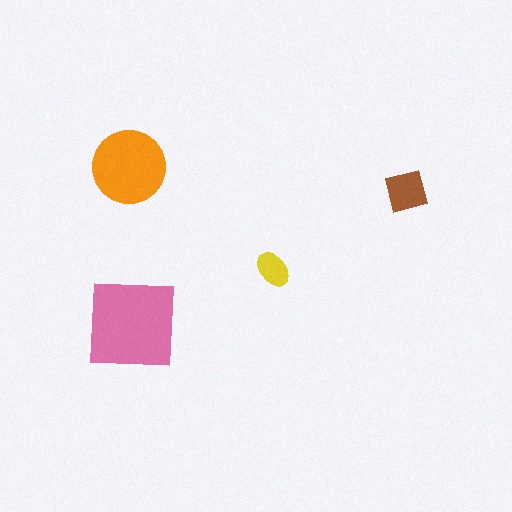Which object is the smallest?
The yellow ellipse.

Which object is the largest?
The pink square.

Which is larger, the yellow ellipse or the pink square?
The pink square.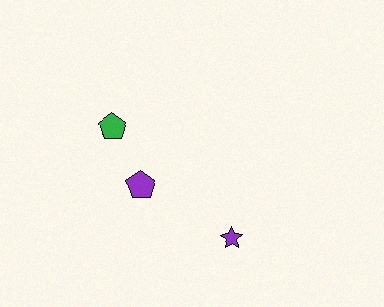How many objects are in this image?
There are 3 objects.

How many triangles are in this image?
There are no triangles.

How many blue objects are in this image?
There are no blue objects.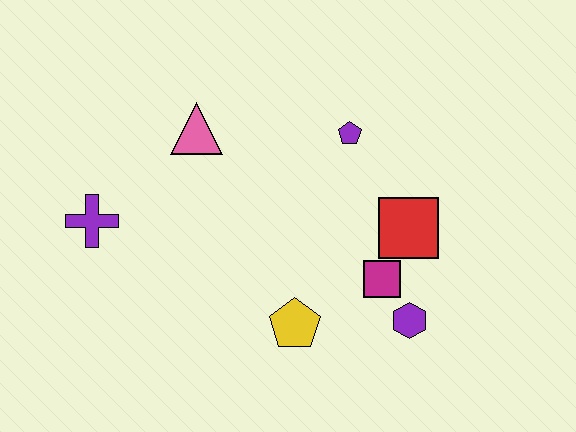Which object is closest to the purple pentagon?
The red square is closest to the purple pentagon.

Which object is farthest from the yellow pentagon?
The purple cross is farthest from the yellow pentagon.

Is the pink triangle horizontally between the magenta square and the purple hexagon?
No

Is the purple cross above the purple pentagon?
No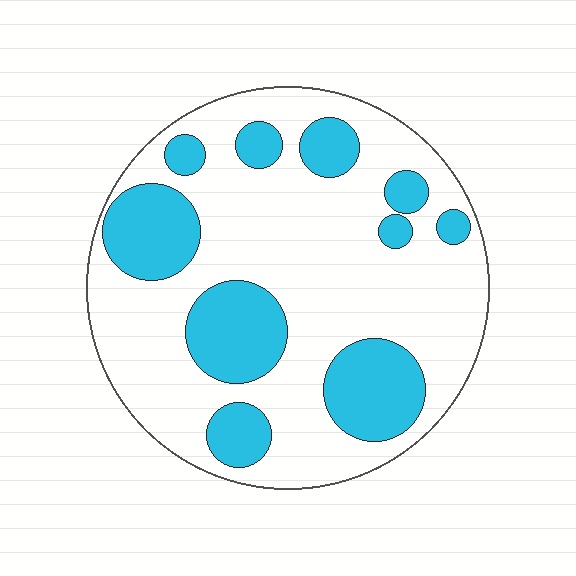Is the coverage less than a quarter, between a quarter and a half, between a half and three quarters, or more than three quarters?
Between a quarter and a half.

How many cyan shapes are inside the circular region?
10.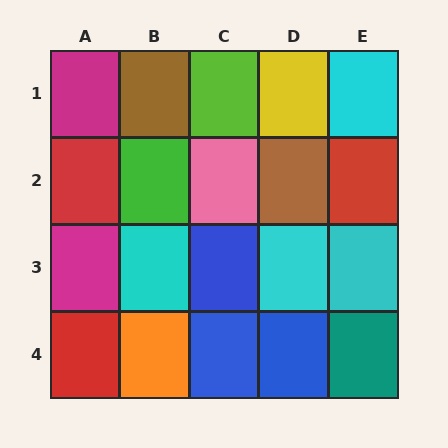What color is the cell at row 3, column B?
Cyan.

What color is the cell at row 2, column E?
Red.